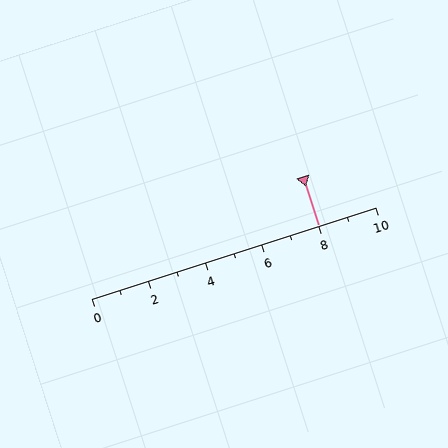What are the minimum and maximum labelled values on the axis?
The axis runs from 0 to 10.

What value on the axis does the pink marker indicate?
The marker indicates approximately 8.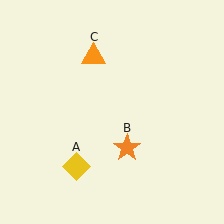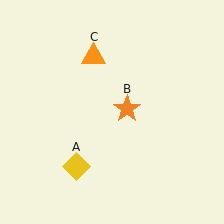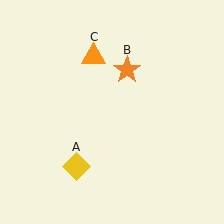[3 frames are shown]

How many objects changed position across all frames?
1 object changed position: orange star (object B).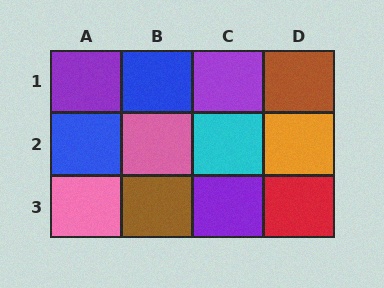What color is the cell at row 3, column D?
Red.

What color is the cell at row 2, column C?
Cyan.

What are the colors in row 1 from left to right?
Purple, blue, purple, brown.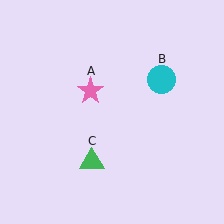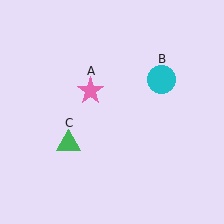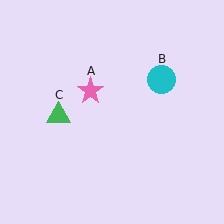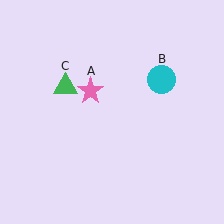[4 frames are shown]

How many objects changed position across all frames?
1 object changed position: green triangle (object C).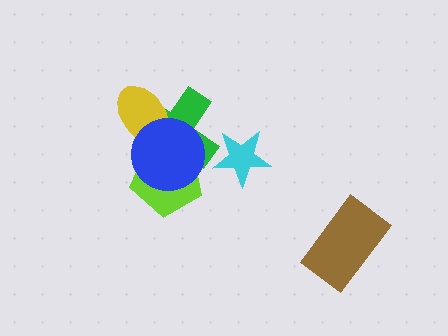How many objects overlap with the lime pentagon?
2 objects overlap with the lime pentagon.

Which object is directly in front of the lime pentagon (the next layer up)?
The green cross is directly in front of the lime pentagon.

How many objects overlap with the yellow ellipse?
2 objects overlap with the yellow ellipse.